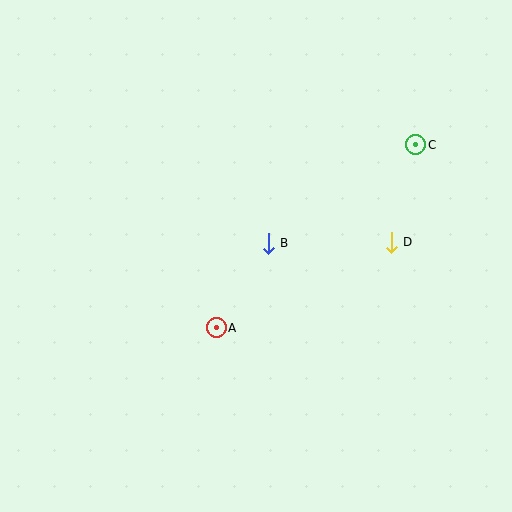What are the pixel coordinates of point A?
Point A is at (216, 328).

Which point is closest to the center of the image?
Point B at (268, 243) is closest to the center.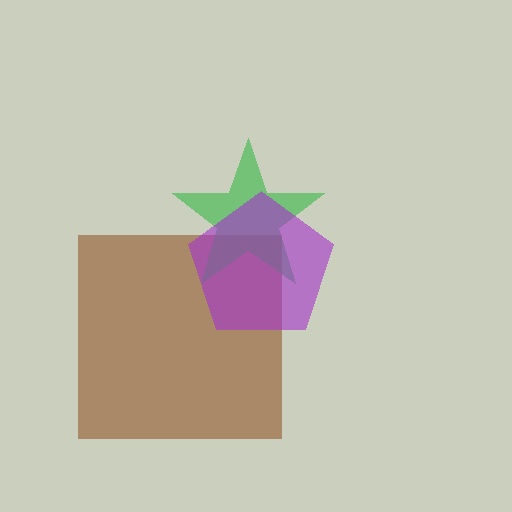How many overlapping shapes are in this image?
There are 3 overlapping shapes in the image.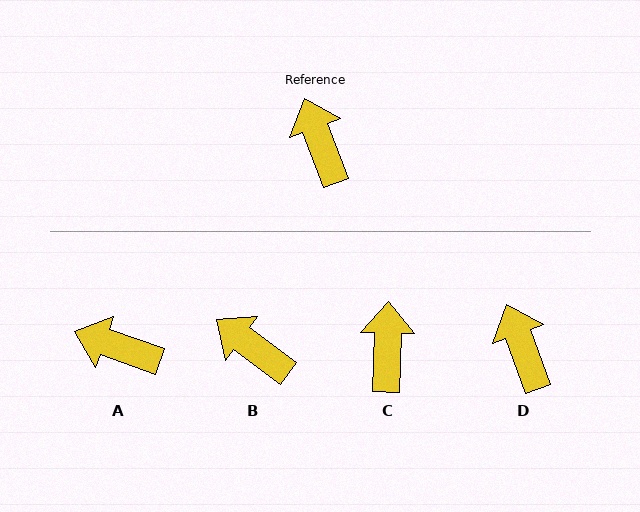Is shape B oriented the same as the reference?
No, it is off by about 33 degrees.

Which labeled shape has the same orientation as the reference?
D.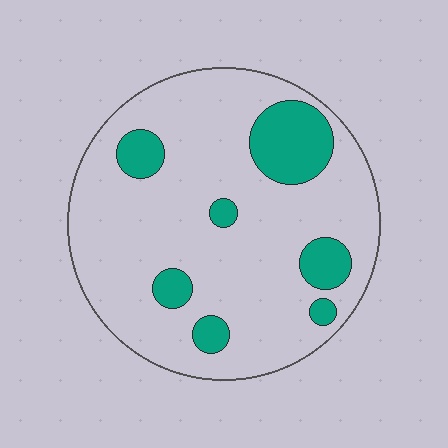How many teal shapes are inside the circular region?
7.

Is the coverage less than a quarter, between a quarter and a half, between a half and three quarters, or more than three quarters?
Less than a quarter.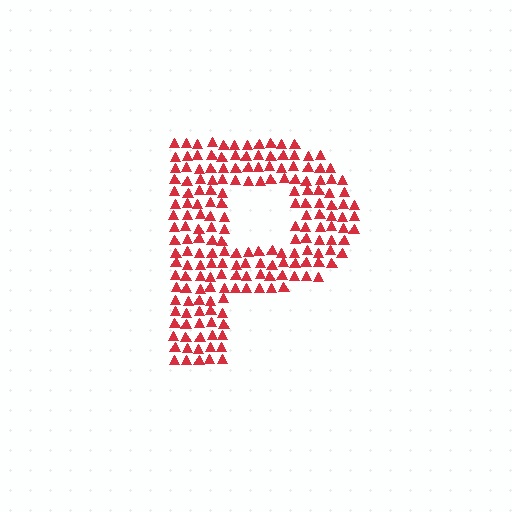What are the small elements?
The small elements are triangles.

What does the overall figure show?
The overall figure shows the letter P.